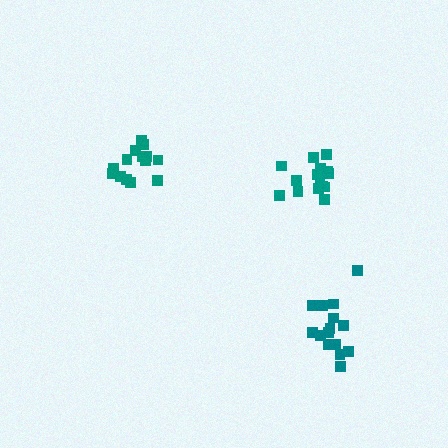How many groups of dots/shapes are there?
There are 3 groups.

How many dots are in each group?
Group 1: 15 dots, Group 2: 14 dots, Group 3: 15 dots (44 total).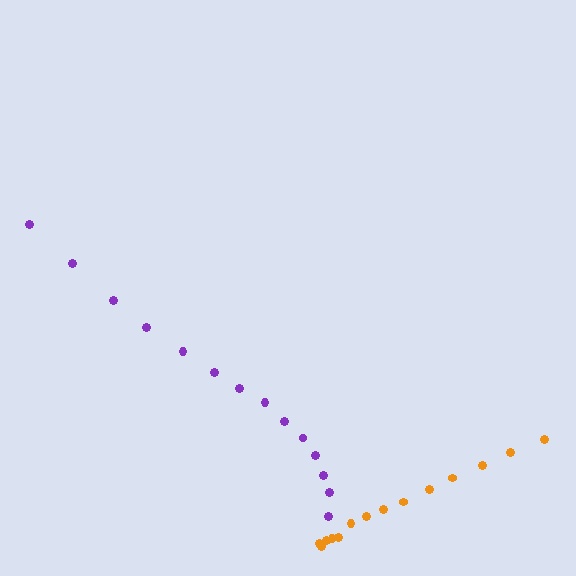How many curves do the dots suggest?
There are 2 distinct paths.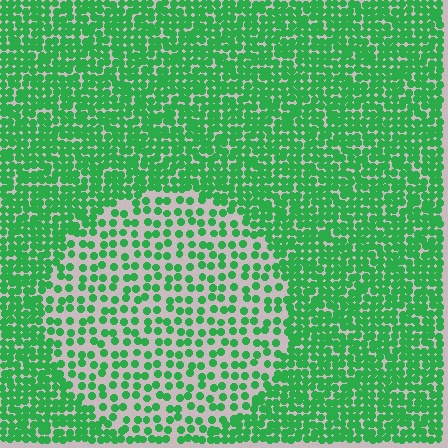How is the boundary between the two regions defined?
The boundary is defined by a change in element density (approximately 2.2x ratio). All elements are the same color, size, and shape.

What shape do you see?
I see a circle.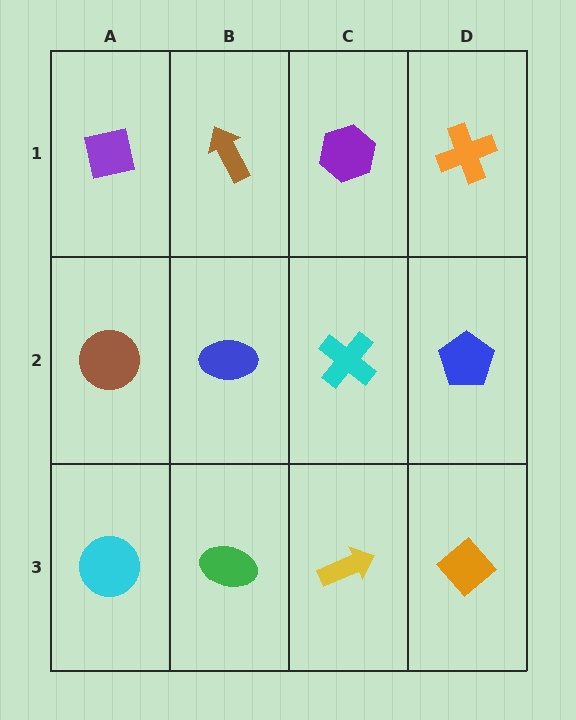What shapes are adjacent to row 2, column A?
A purple square (row 1, column A), a cyan circle (row 3, column A), a blue ellipse (row 2, column B).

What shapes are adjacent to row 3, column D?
A blue pentagon (row 2, column D), a yellow arrow (row 3, column C).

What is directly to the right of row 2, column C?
A blue pentagon.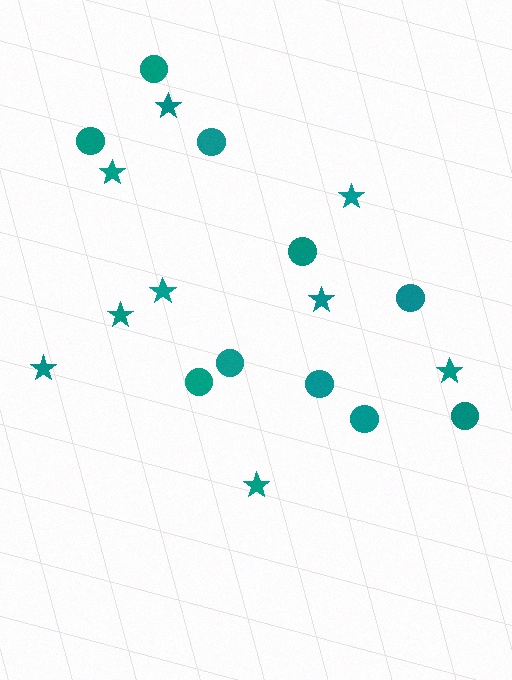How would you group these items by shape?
There are 2 groups: one group of stars (9) and one group of circles (10).